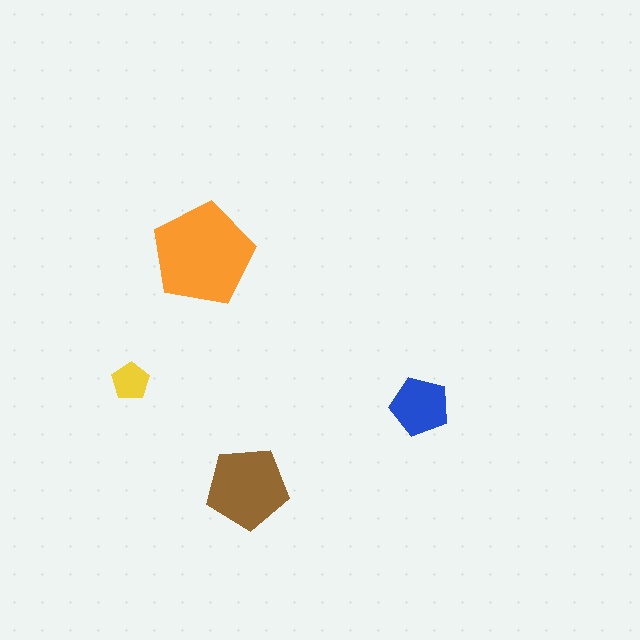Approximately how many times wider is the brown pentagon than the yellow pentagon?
About 2 times wider.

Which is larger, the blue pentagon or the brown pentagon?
The brown one.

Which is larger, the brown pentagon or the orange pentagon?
The orange one.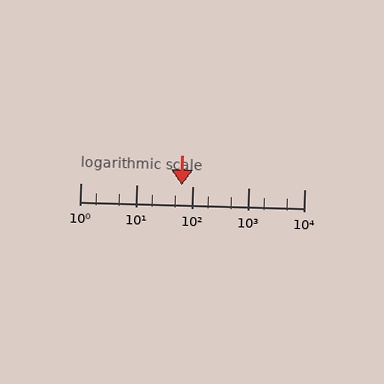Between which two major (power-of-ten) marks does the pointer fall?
The pointer is between 10 and 100.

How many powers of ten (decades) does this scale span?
The scale spans 4 decades, from 1 to 10000.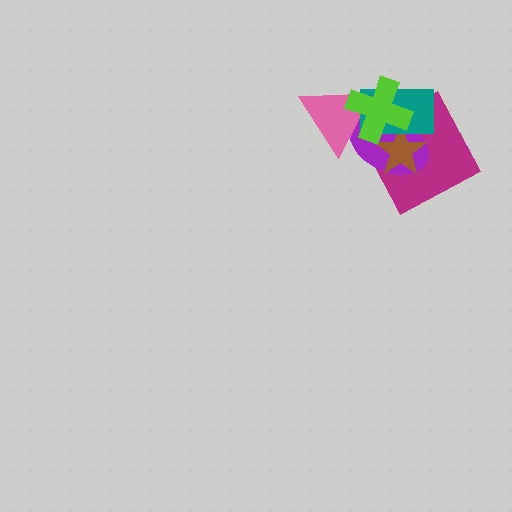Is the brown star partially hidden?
Yes, it is partially covered by another shape.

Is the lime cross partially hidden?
No, no other shape covers it.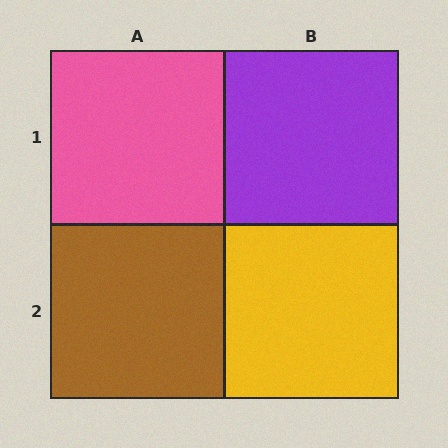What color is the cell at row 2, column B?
Yellow.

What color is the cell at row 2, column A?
Brown.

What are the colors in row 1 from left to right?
Pink, purple.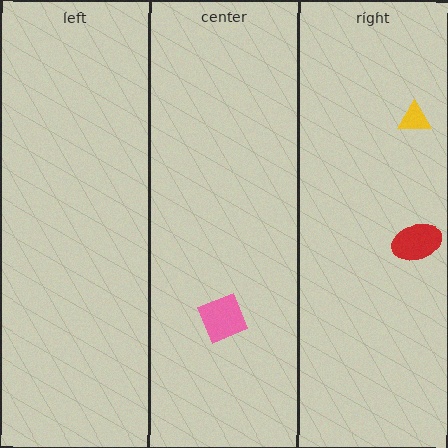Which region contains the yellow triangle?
The right region.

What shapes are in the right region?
The red ellipse, the yellow triangle.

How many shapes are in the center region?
1.